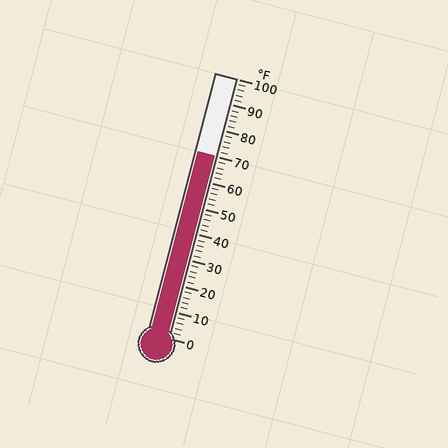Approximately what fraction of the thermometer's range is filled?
The thermometer is filled to approximately 70% of its range.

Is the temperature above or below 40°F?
The temperature is above 40°F.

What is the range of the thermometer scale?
The thermometer scale ranges from 0°F to 100°F.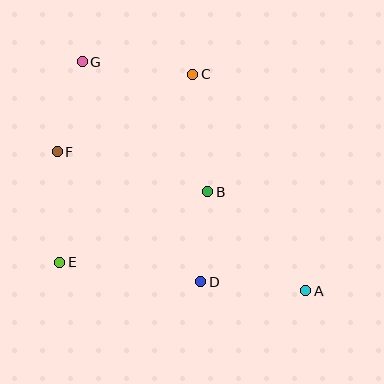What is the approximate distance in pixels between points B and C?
The distance between B and C is approximately 118 pixels.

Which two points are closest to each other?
Points B and D are closest to each other.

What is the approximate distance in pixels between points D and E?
The distance between D and E is approximately 142 pixels.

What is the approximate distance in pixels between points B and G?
The distance between B and G is approximately 181 pixels.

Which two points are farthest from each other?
Points A and G are farthest from each other.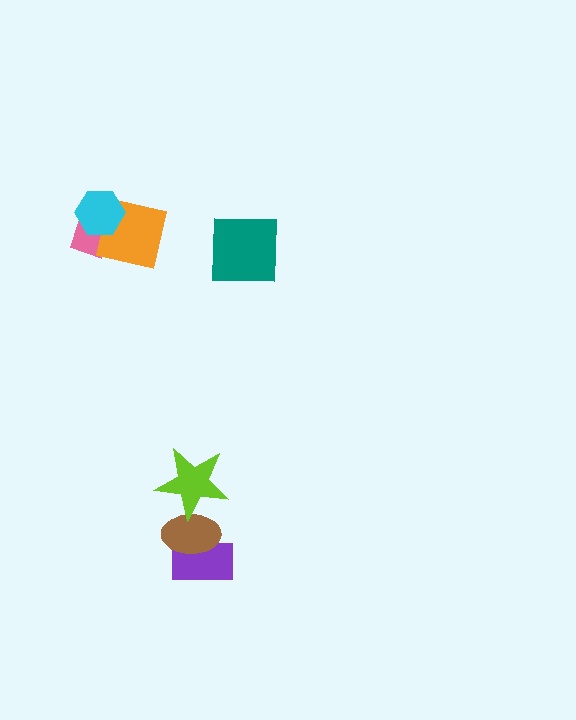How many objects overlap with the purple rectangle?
1 object overlaps with the purple rectangle.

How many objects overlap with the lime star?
1 object overlaps with the lime star.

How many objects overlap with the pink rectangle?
2 objects overlap with the pink rectangle.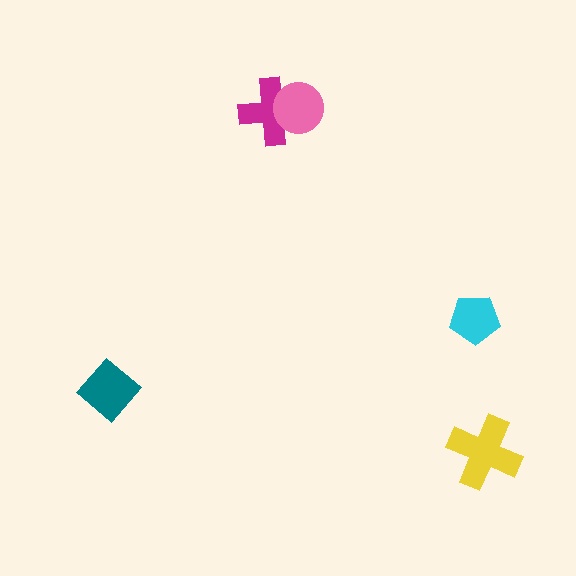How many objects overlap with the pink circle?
1 object overlaps with the pink circle.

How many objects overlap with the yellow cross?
0 objects overlap with the yellow cross.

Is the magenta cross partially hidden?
Yes, it is partially covered by another shape.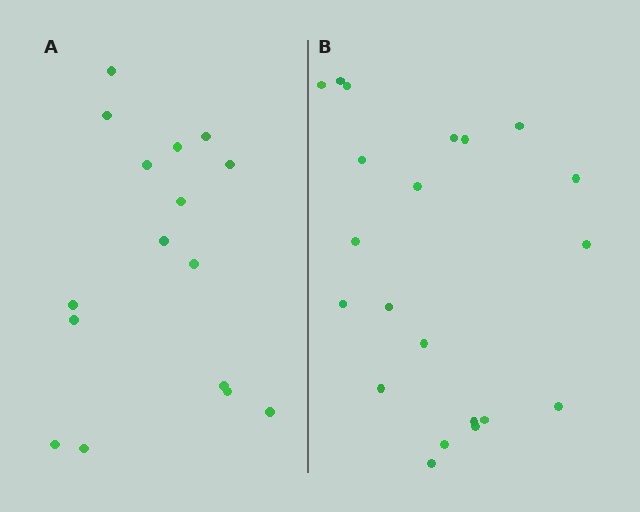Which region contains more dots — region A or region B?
Region B (the right region) has more dots.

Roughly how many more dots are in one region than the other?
Region B has about 5 more dots than region A.